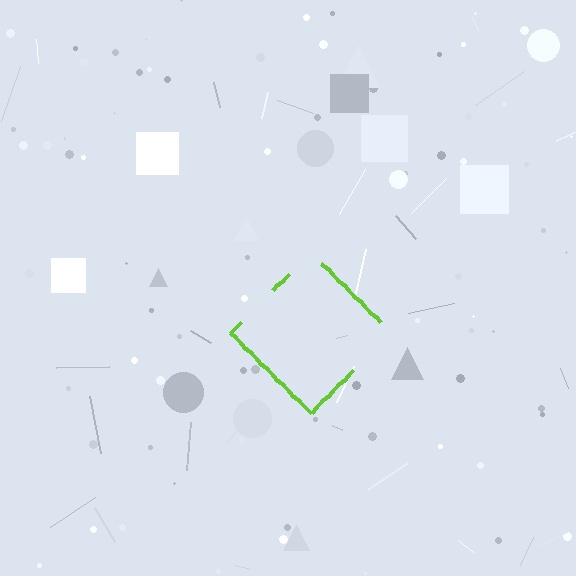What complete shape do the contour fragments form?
The contour fragments form a diamond.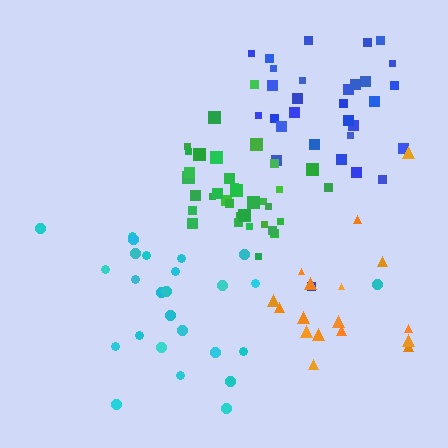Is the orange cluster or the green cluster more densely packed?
Green.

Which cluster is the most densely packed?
Green.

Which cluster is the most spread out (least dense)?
Cyan.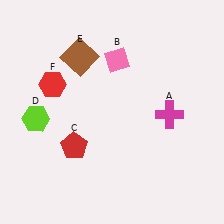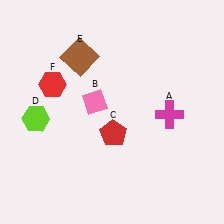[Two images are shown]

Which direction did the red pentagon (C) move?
The red pentagon (C) moved right.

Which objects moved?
The objects that moved are: the pink diamond (B), the red pentagon (C).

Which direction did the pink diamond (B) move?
The pink diamond (B) moved down.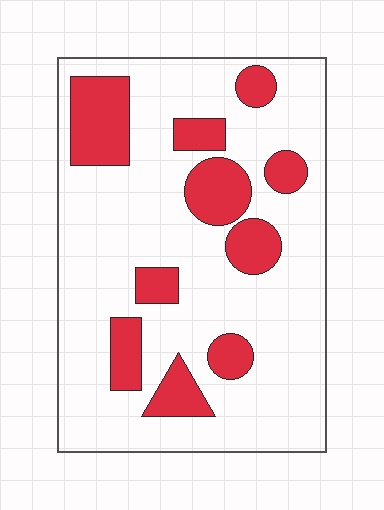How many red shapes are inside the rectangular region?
10.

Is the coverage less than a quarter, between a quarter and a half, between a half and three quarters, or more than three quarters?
Less than a quarter.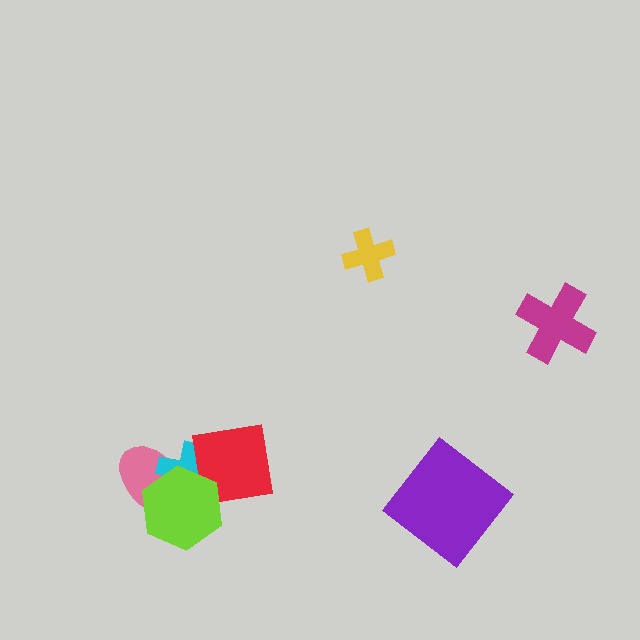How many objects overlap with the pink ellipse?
3 objects overlap with the pink ellipse.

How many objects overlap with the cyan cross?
3 objects overlap with the cyan cross.